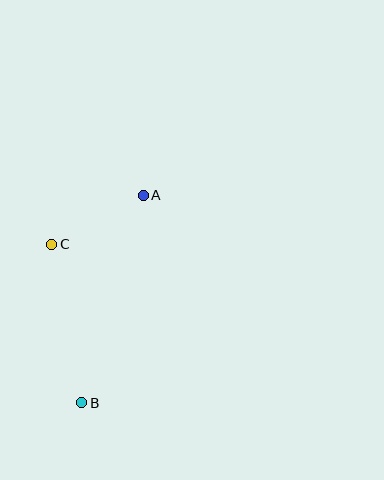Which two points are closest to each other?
Points A and C are closest to each other.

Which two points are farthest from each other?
Points A and B are farthest from each other.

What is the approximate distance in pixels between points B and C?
The distance between B and C is approximately 161 pixels.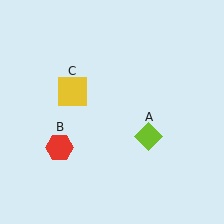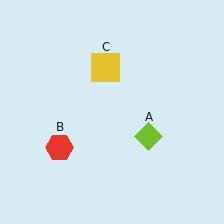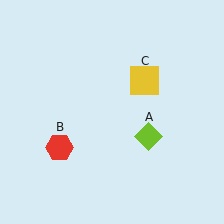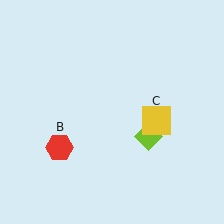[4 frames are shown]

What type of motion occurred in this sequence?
The yellow square (object C) rotated clockwise around the center of the scene.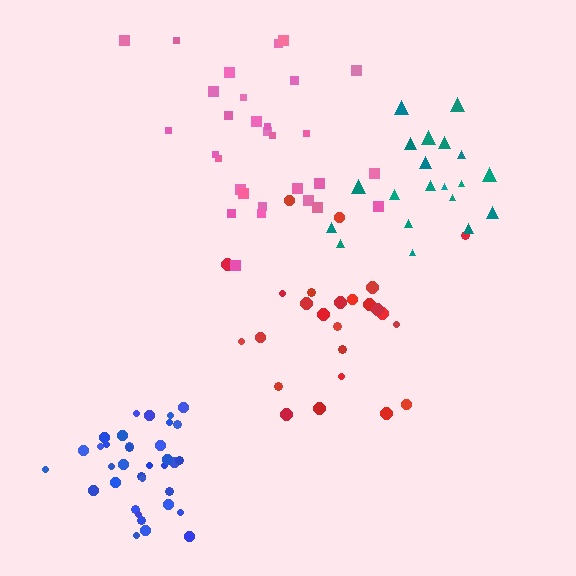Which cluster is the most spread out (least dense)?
Red.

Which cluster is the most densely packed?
Blue.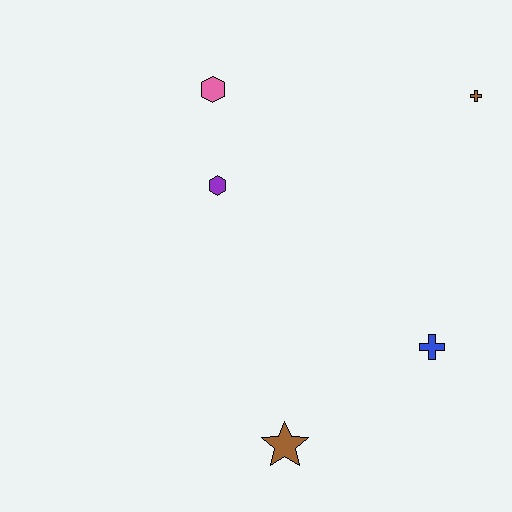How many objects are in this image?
There are 5 objects.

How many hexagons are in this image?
There are 2 hexagons.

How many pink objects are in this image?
There is 1 pink object.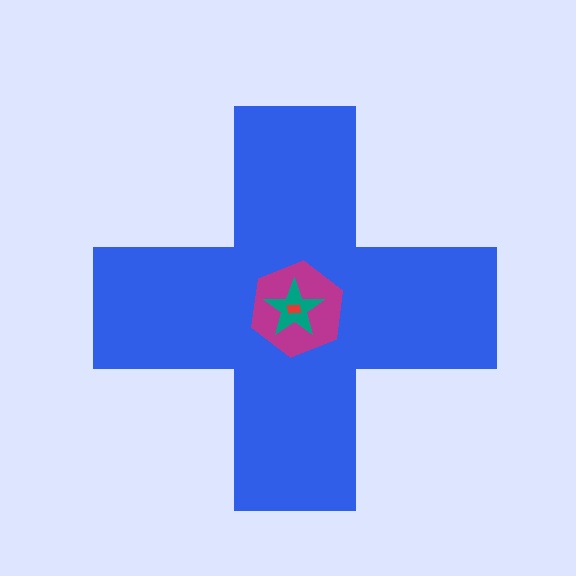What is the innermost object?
The red rectangle.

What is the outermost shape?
The blue cross.